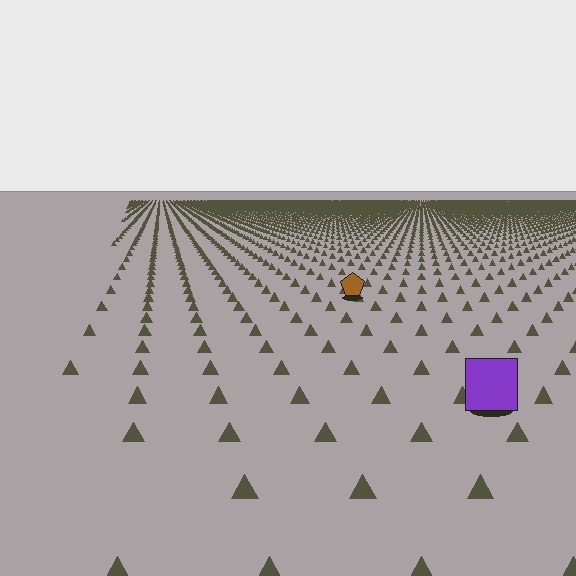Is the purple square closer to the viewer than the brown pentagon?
Yes. The purple square is closer — you can tell from the texture gradient: the ground texture is coarser near it.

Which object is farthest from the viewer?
The brown pentagon is farthest from the viewer. It appears smaller and the ground texture around it is denser.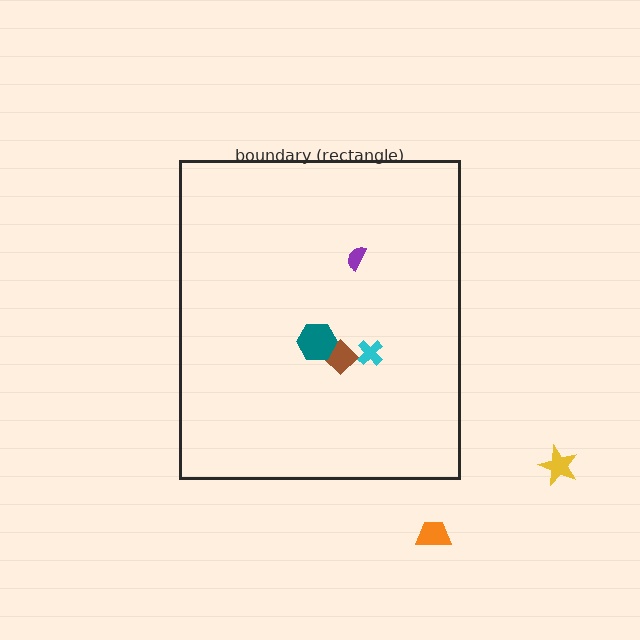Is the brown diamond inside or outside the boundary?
Inside.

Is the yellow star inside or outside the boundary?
Outside.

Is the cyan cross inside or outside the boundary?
Inside.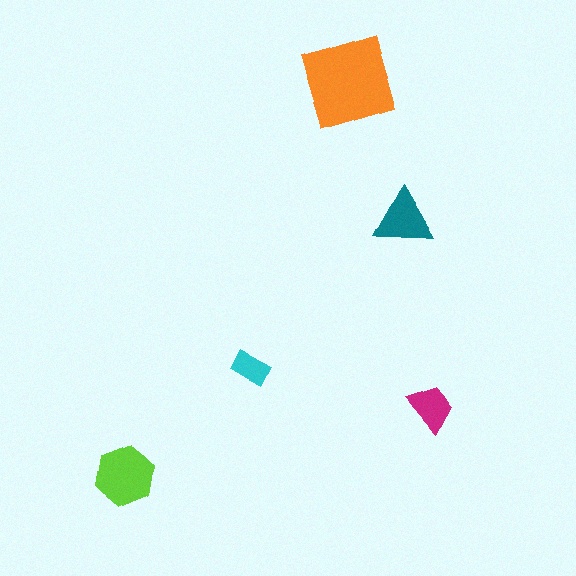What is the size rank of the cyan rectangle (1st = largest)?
5th.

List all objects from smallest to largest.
The cyan rectangle, the magenta trapezoid, the teal triangle, the lime hexagon, the orange square.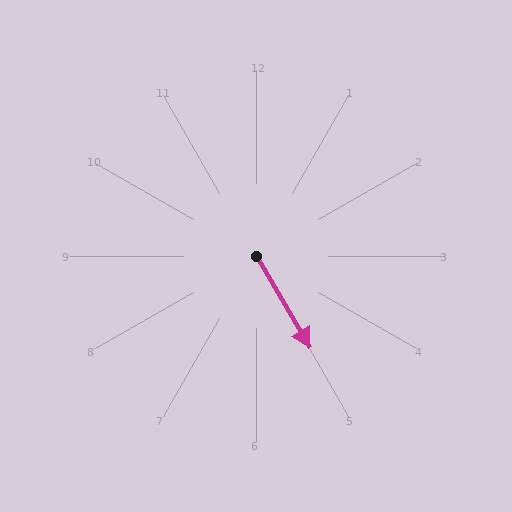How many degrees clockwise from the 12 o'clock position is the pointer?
Approximately 149 degrees.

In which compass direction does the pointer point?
Southeast.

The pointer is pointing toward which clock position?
Roughly 5 o'clock.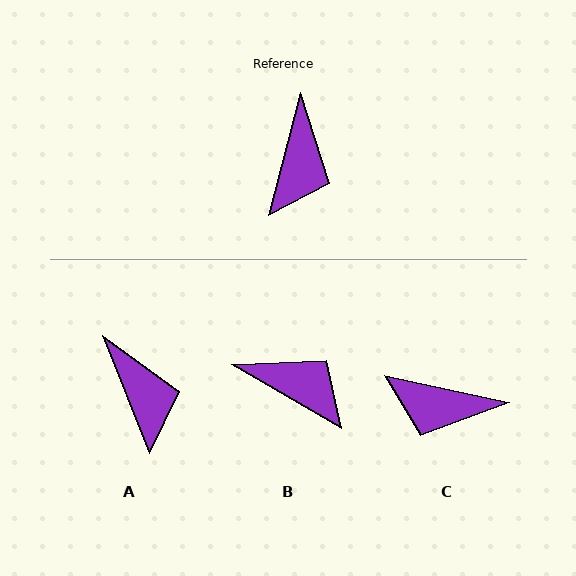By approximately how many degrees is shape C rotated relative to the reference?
Approximately 87 degrees clockwise.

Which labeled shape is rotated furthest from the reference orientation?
C, about 87 degrees away.